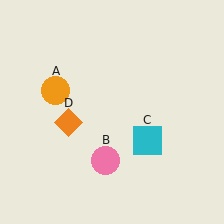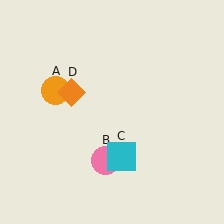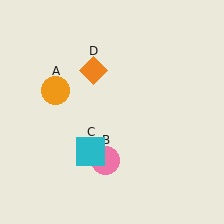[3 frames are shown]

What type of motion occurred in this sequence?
The cyan square (object C), orange diamond (object D) rotated clockwise around the center of the scene.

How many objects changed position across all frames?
2 objects changed position: cyan square (object C), orange diamond (object D).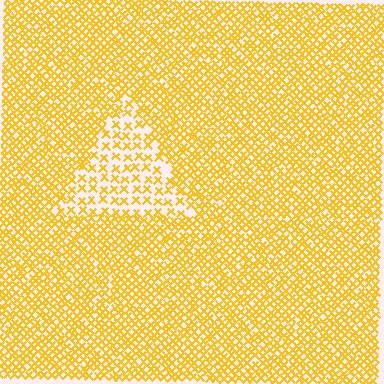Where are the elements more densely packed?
The elements are more densely packed outside the triangle boundary.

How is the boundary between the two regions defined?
The boundary is defined by a change in element density (approximately 2.1x ratio). All elements are the same color, size, and shape.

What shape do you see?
I see a triangle.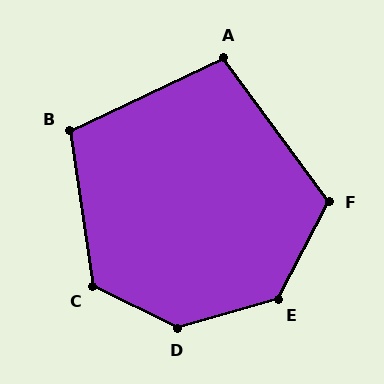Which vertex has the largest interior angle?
D, at approximately 137 degrees.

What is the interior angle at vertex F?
Approximately 116 degrees (obtuse).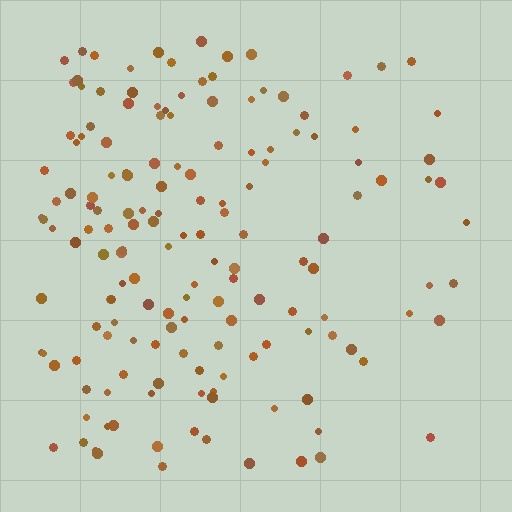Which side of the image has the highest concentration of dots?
The left.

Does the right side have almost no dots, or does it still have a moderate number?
Still a moderate number, just noticeably fewer than the left.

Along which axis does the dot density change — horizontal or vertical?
Horizontal.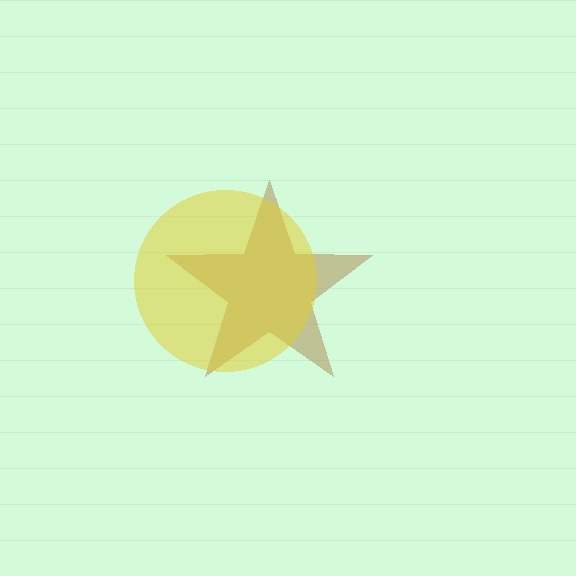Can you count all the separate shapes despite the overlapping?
Yes, there are 2 separate shapes.